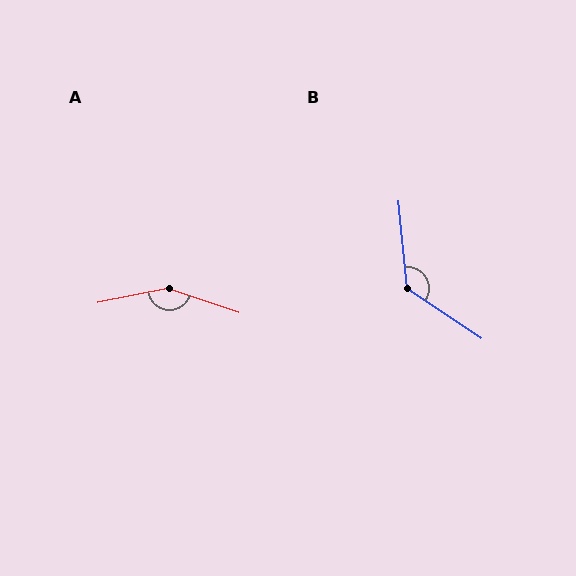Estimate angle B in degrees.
Approximately 130 degrees.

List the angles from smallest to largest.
B (130°), A (150°).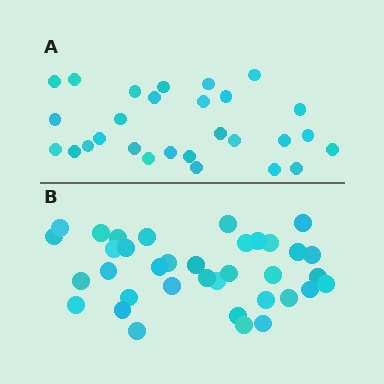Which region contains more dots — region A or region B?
Region B (the bottom region) has more dots.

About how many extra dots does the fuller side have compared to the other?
Region B has roughly 8 or so more dots than region A.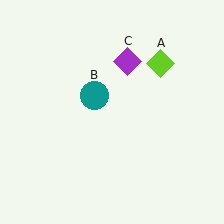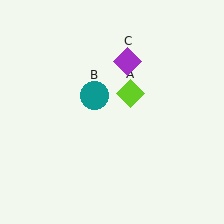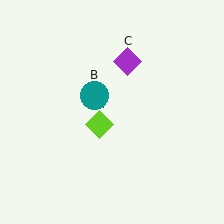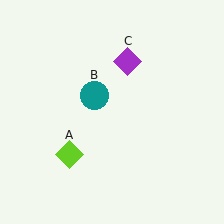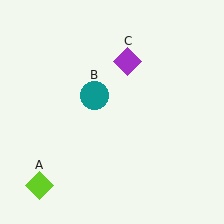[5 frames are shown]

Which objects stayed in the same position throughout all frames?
Teal circle (object B) and purple diamond (object C) remained stationary.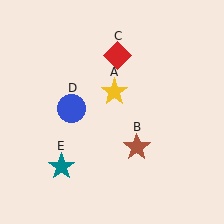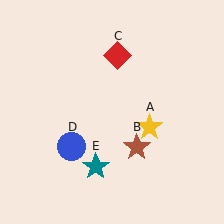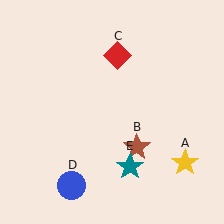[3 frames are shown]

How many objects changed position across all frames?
3 objects changed position: yellow star (object A), blue circle (object D), teal star (object E).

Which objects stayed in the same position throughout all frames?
Brown star (object B) and red diamond (object C) remained stationary.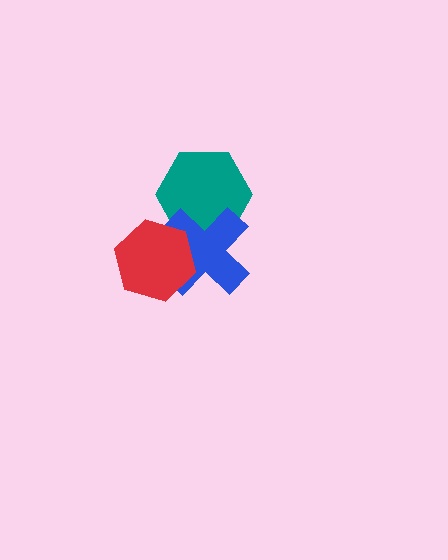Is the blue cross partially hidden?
Yes, it is partially covered by another shape.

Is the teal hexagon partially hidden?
Yes, it is partially covered by another shape.